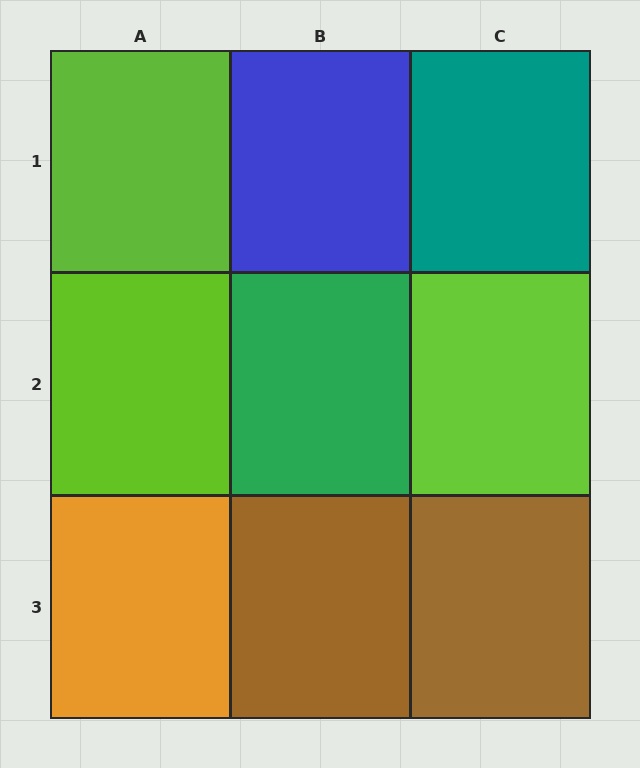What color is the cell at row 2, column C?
Lime.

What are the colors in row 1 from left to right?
Lime, blue, teal.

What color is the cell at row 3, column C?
Brown.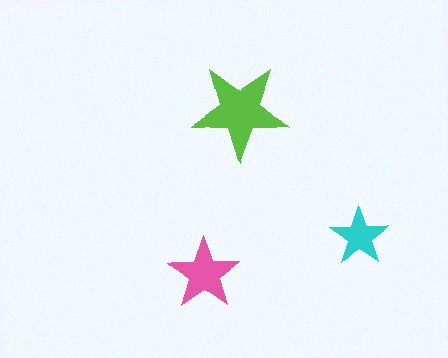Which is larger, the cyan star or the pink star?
The pink one.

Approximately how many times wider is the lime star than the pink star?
About 1.5 times wider.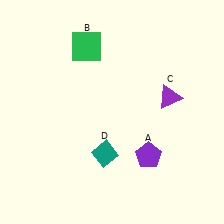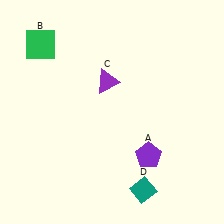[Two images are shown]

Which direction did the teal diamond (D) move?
The teal diamond (D) moved right.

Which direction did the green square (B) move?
The green square (B) moved left.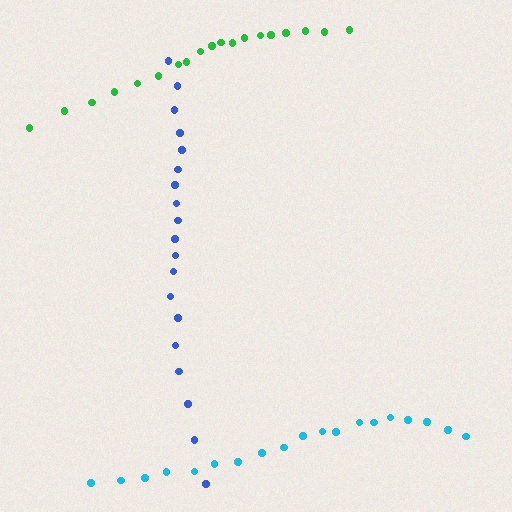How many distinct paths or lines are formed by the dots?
There are 3 distinct paths.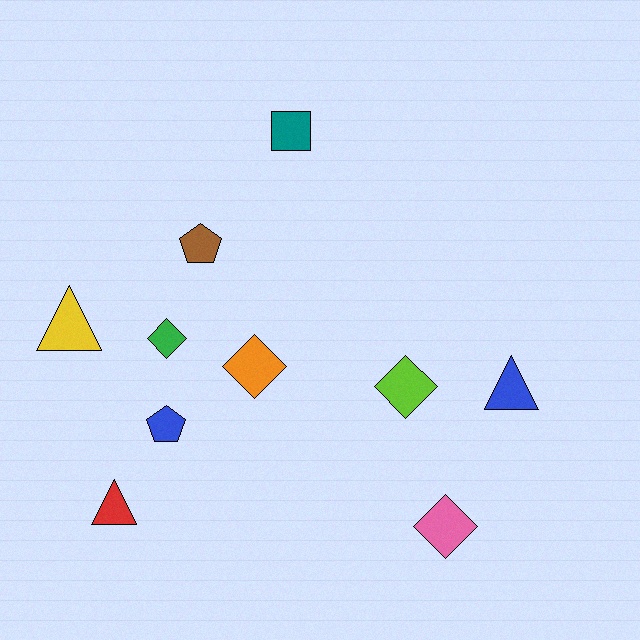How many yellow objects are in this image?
There is 1 yellow object.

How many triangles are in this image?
There are 3 triangles.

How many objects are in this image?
There are 10 objects.